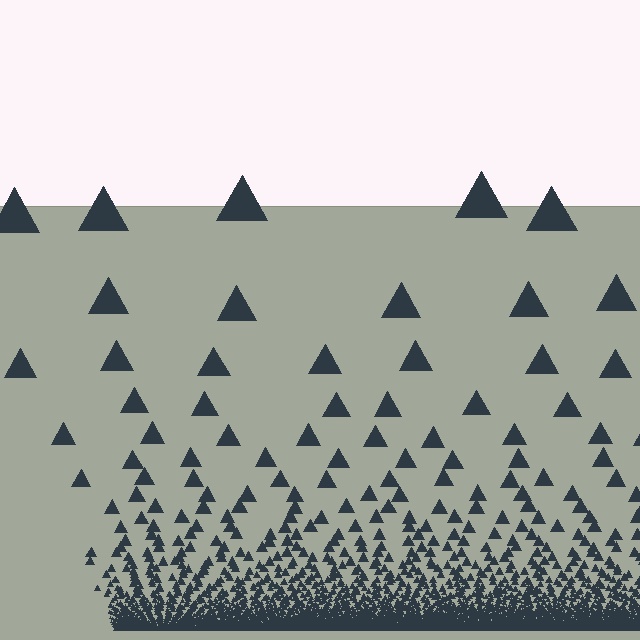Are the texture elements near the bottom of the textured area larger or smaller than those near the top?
Smaller. The gradient is inverted — elements near the bottom are smaller and denser.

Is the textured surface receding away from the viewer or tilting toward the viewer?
The surface appears to tilt toward the viewer. Texture elements get larger and sparser toward the top.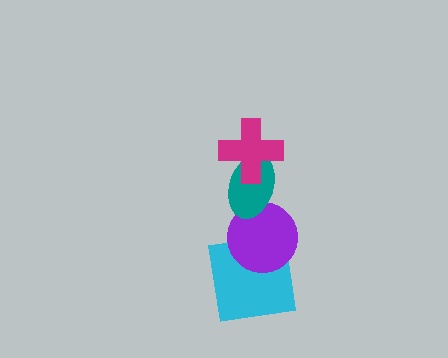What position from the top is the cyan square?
The cyan square is 4th from the top.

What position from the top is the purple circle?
The purple circle is 3rd from the top.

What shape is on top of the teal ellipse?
The magenta cross is on top of the teal ellipse.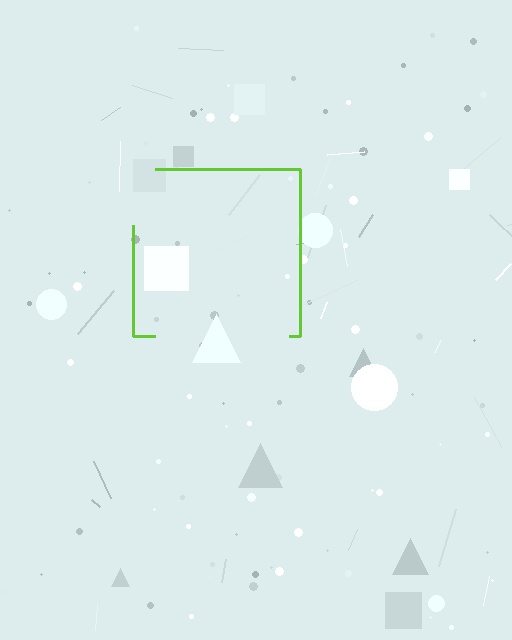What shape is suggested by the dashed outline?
The dashed outline suggests a square.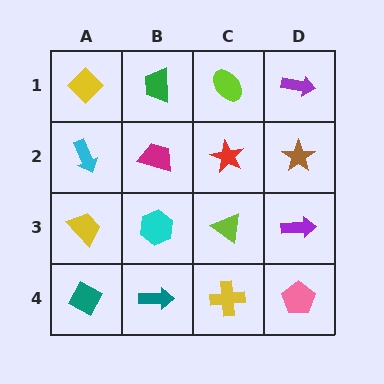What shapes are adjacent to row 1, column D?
A brown star (row 2, column D), a lime ellipse (row 1, column C).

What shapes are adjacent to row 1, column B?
A magenta trapezoid (row 2, column B), a yellow diamond (row 1, column A), a lime ellipse (row 1, column C).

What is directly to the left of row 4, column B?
A teal diamond.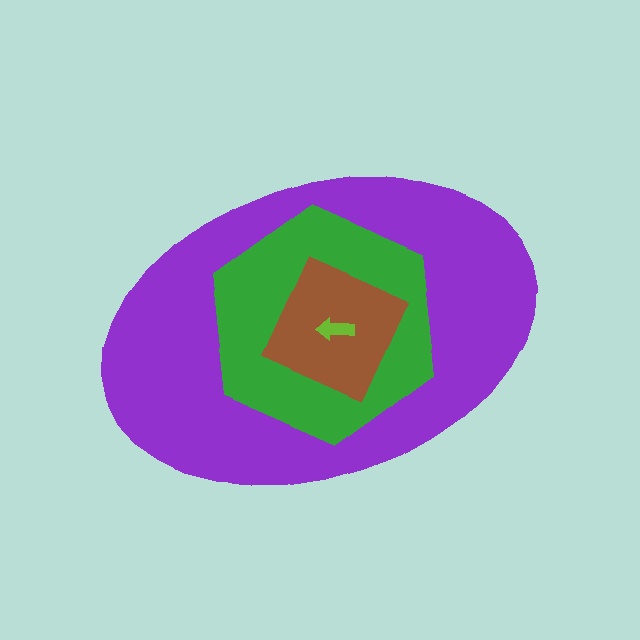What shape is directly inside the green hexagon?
The brown diamond.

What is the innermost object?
The lime arrow.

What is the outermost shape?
The purple ellipse.